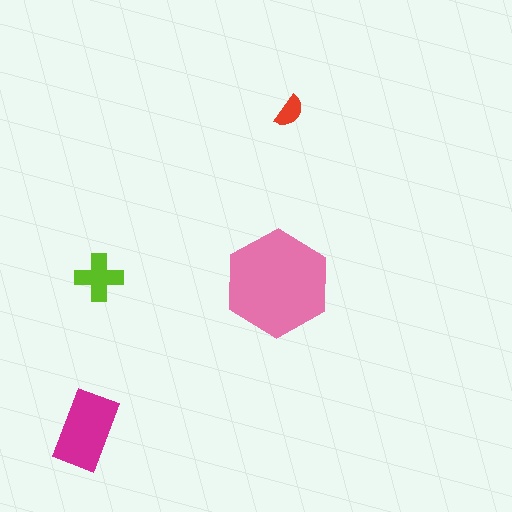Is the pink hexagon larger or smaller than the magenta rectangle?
Larger.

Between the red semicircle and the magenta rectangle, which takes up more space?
The magenta rectangle.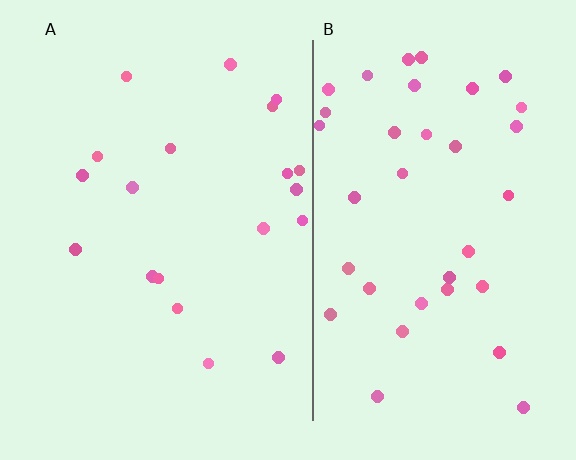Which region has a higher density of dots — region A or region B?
B (the right).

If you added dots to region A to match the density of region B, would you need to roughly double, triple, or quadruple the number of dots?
Approximately double.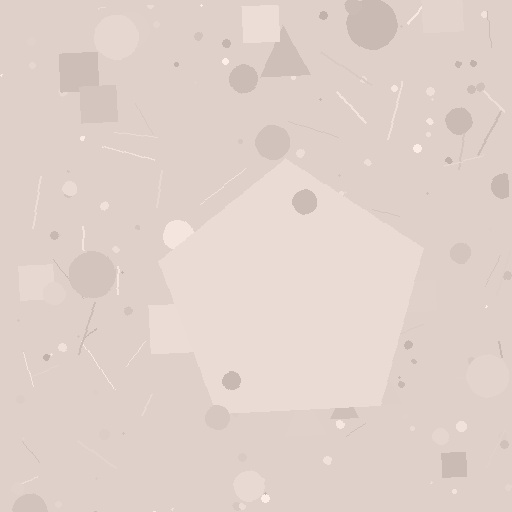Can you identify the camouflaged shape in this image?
The camouflaged shape is a pentagon.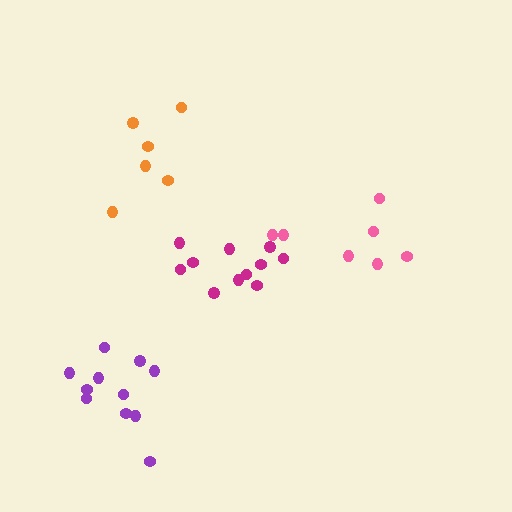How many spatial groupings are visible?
There are 4 spatial groupings.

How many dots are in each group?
Group 1: 7 dots, Group 2: 6 dots, Group 3: 11 dots, Group 4: 11 dots (35 total).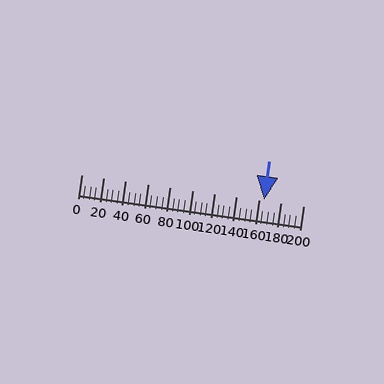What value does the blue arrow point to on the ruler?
The blue arrow points to approximately 165.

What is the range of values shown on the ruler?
The ruler shows values from 0 to 200.